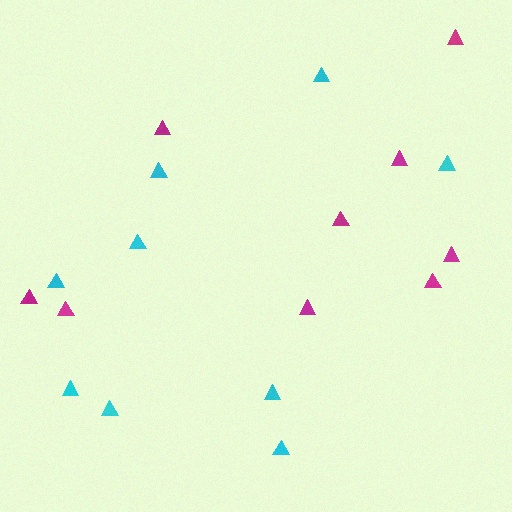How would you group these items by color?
There are 2 groups: one group of magenta triangles (9) and one group of cyan triangles (9).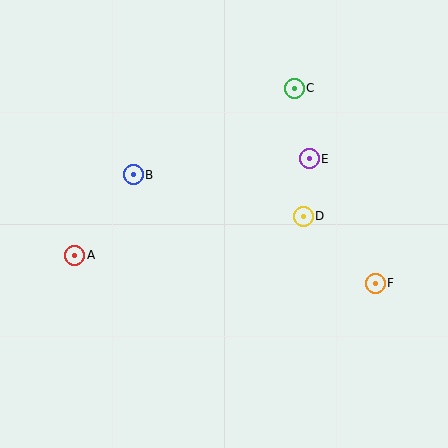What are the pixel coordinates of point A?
Point A is at (75, 255).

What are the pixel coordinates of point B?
Point B is at (133, 175).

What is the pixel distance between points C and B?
The distance between C and B is 183 pixels.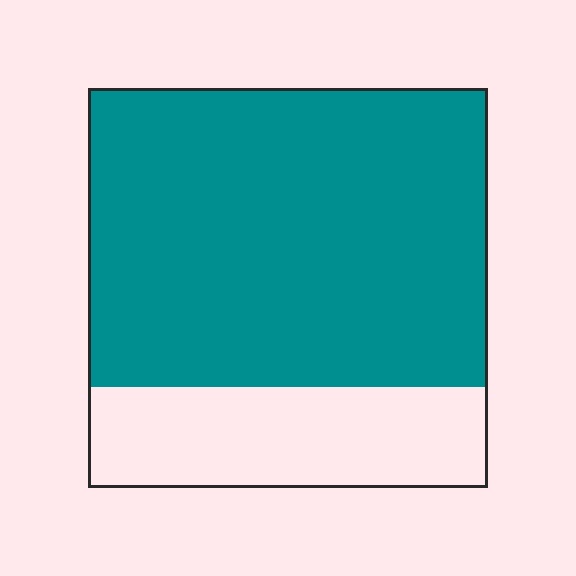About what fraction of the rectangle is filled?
About three quarters (3/4).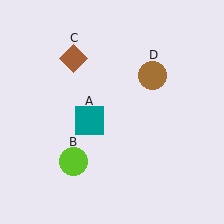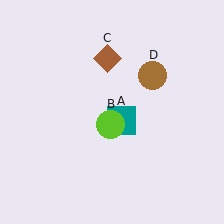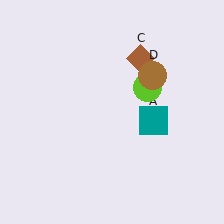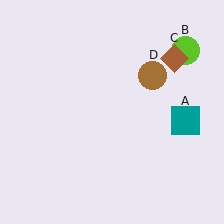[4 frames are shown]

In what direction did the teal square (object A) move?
The teal square (object A) moved right.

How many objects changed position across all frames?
3 objects changed position: teal square (object A), lime circle (object B), brown diamond (object C).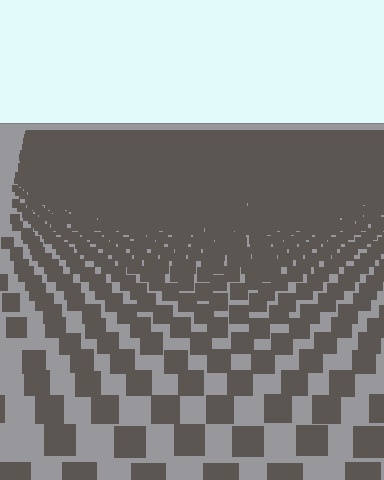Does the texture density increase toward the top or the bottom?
Density increases toward the top.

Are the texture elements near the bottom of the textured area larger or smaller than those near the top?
Larger. Near the bottom, elements are closer to the viewer and appear at a bigger on-screen size.